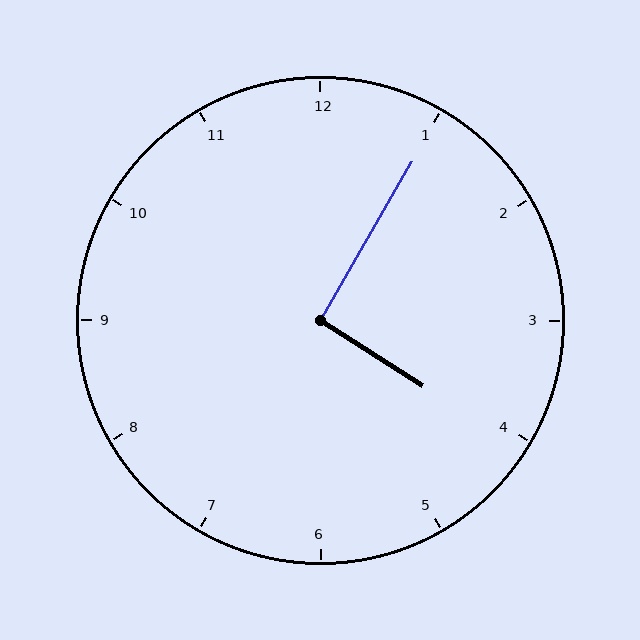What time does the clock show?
4:05.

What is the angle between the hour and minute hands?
Approximately 92 degrees.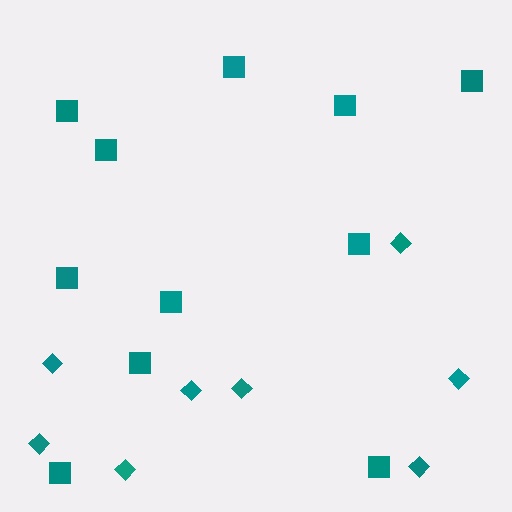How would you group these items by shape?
There are 2 groups: one group of diamonds (8) and one group of squares (11).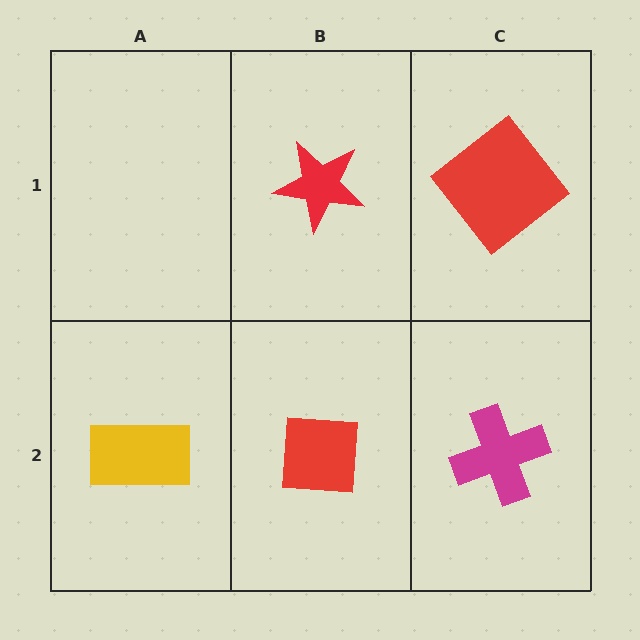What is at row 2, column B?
A red square.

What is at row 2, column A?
A yellow rectangle.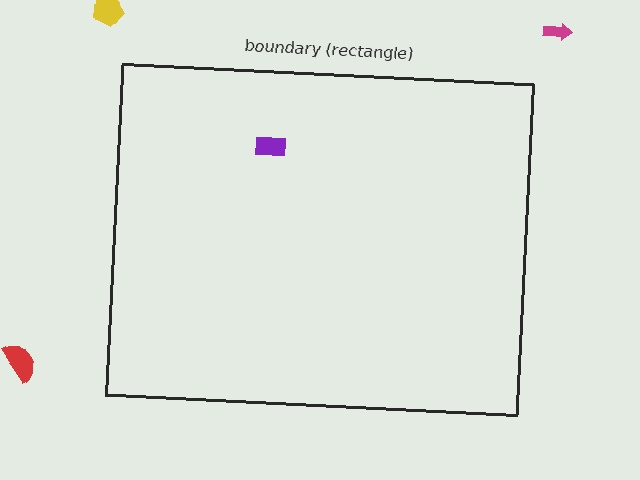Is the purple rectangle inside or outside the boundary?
Inside.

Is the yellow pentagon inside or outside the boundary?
Outside.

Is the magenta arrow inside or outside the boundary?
Outside.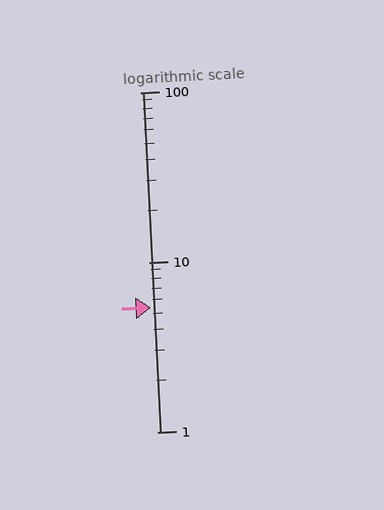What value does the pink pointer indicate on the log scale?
The pointer indicates approximately 5.4.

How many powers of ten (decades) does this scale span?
The scale spans 2 decades, from 1 to 100.